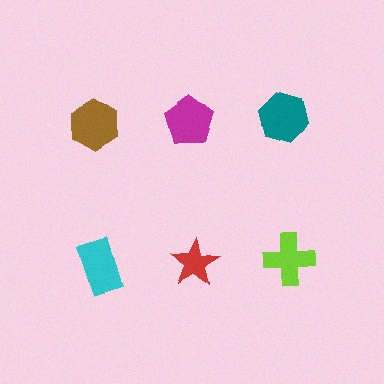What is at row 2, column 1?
A cyan rectangle.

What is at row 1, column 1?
A brown hexagon.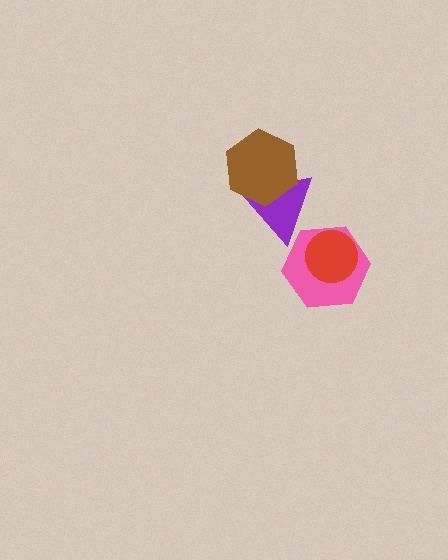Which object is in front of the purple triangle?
The brown hexagon is in front of the purple triangle.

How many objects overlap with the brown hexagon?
1 object overlaps with the brown hexagon.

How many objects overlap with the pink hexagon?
2 objects overlap with the pink hexagon.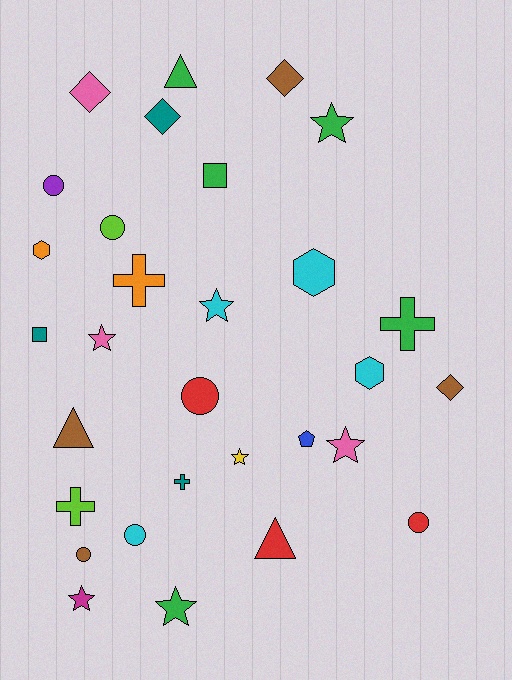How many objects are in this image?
There are 30 objects.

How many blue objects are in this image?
There is 1 blue object.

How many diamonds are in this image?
There are 4 diamonds.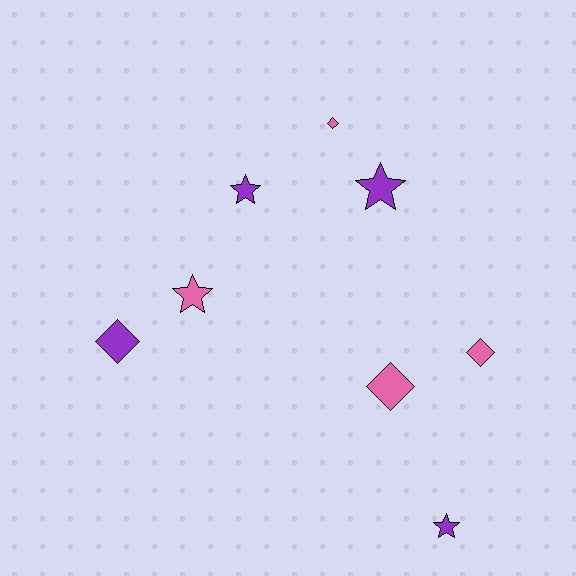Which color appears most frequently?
Purple, with 4 objects.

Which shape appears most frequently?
Diamond, with 4 objects.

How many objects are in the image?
There are 8 objects.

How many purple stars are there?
There are 3 purple stars.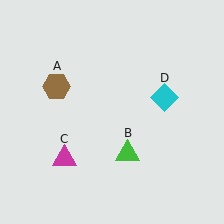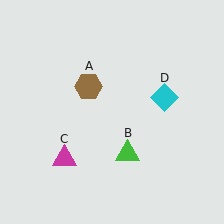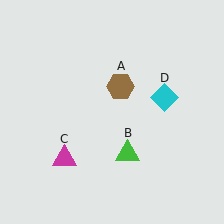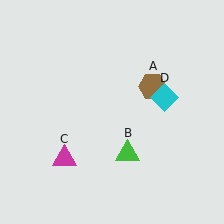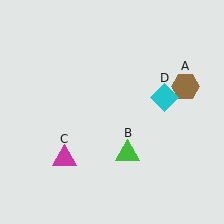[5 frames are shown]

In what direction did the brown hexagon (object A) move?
The brown hexagon (object A) moved right.